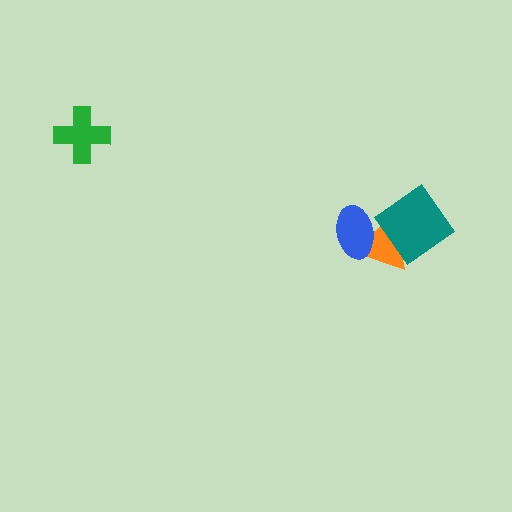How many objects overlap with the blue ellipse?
2 objects overlap with the blue ellipse.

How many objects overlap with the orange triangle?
2 objects overlap with the orange triangle.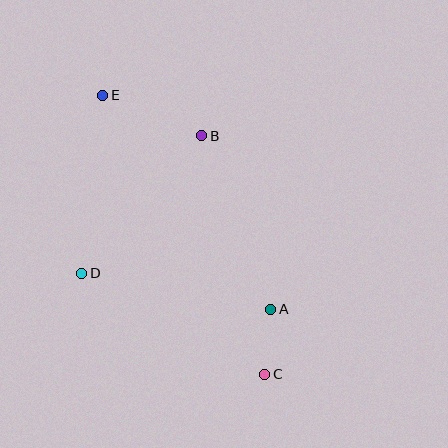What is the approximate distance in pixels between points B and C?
The distance between B and C is approximately 247 pixels.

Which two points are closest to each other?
Points A and C are closest to each other.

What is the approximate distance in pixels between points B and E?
The distance between B and E is approximately 107 pixels.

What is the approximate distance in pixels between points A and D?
The distance between A and D is approximately 192 pixels.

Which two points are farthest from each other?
Points C and E are farthest from each other.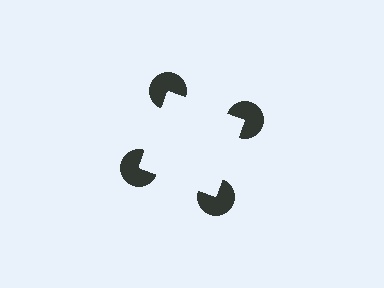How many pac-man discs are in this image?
There are 4 — one at each vertex of the illusory square.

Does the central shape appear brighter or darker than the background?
It typically appears slightly brighter than the background, even though no actual brightness change is drawn.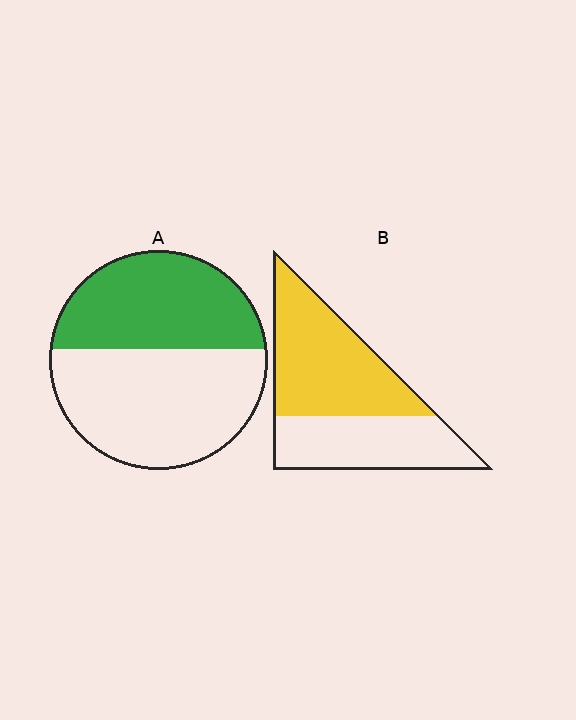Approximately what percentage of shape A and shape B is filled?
A is approximately 45% and B is approximately 55%.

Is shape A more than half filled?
No.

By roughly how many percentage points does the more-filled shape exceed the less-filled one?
By roughly 15 percentage points (B over A).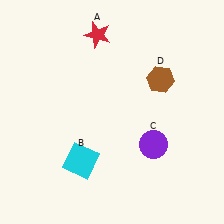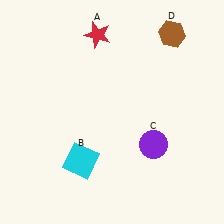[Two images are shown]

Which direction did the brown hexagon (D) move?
The brown hexagon (D) moved up.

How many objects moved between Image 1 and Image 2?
1 object moved between the two images.